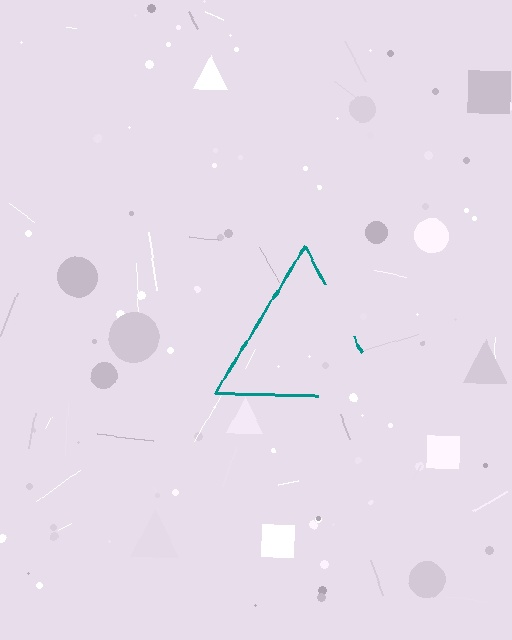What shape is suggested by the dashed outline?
The dashed outline suggests a triangle.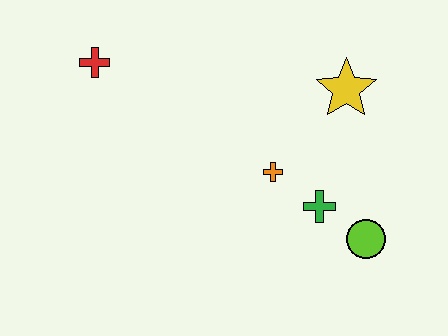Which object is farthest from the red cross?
The lime circle is farthest from the red cross.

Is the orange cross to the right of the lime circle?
No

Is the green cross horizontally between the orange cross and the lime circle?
Yes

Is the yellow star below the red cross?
Yes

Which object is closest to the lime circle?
The green cross is closest to the lime circle.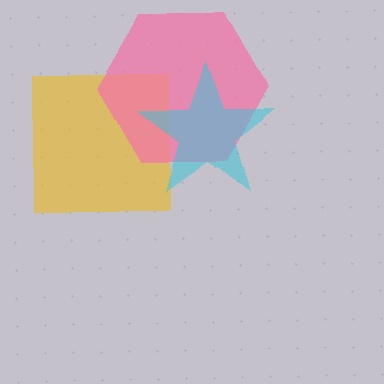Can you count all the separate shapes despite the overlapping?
Yes, there are 3 separate shapes.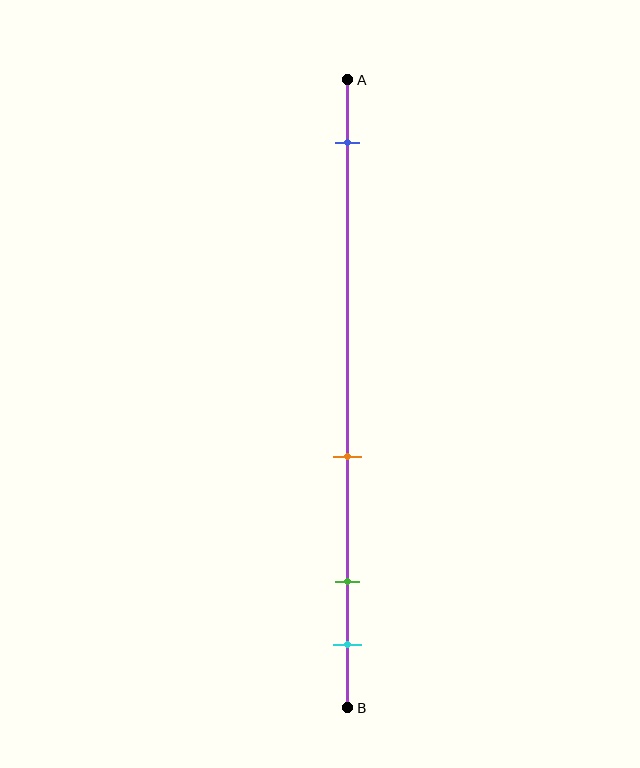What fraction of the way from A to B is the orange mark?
The orange mark is approximately 60% (0.6) of the way from A to B.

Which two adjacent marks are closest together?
The green and cyan marks are the closest adjacent pair.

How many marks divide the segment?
There are 4 marks dividing the segment.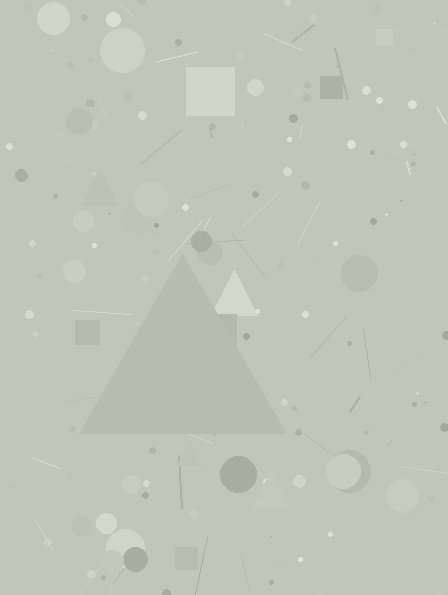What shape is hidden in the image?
A triangle is hidden in the image.